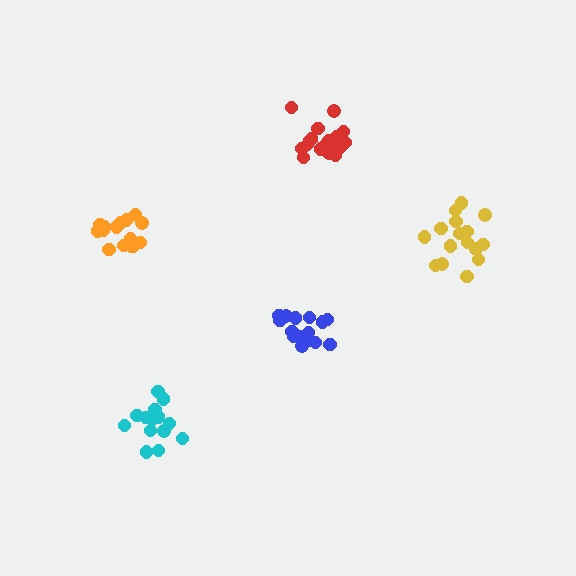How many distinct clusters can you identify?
There are 5 distinct clusters.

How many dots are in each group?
Group 1: 16 dots, Group 2: 15 dots, Group 3: 15 dots, Group 4: 15 dots, Group 5: 20 dots (81 total).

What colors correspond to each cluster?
The clusters are colored: yellow, blue, orange, cyan, red.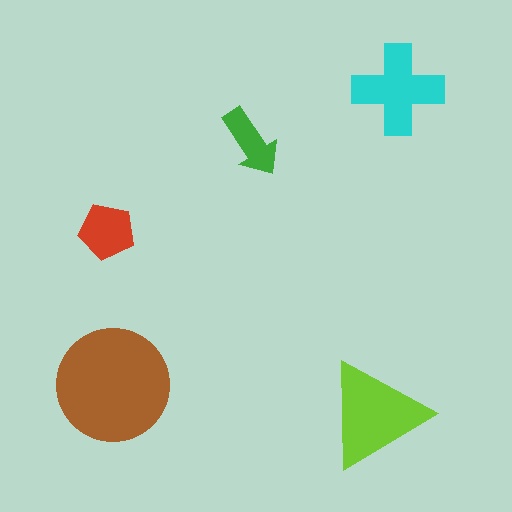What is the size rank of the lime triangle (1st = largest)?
2nd.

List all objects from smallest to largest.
The green arrow, the red pentagon, the cyan cross, the lime triangle, the brown circle.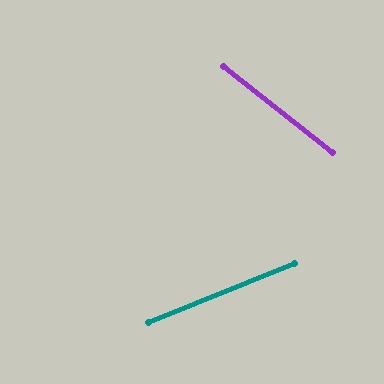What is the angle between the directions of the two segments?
Approximately 60 degrees.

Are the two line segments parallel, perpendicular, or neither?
Neither parallel nor perpendicular — they differ by about 60°.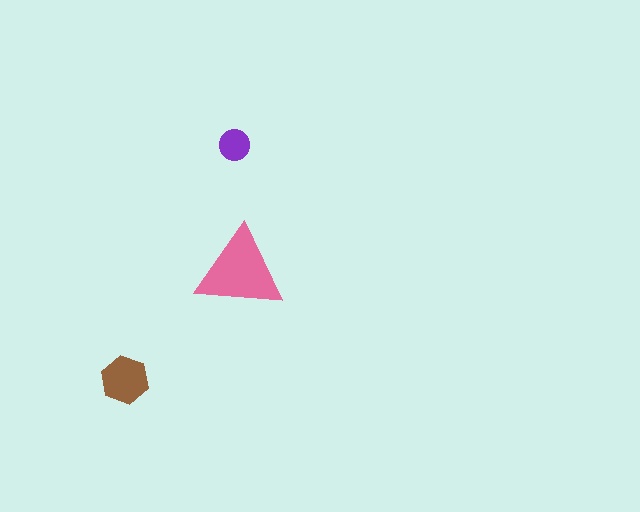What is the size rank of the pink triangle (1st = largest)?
1st.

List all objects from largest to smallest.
The pink triangle, the brown hexagon, the purple circle.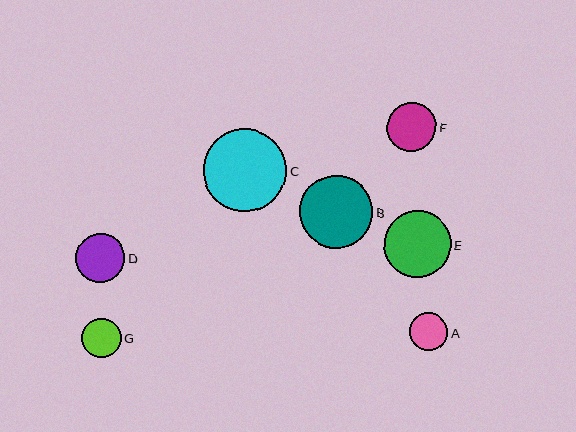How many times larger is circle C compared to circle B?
Circle C is approximately 1.1 times the size of circle B.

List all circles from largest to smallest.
From largest to smallest: C, B, E, F, D, G, A.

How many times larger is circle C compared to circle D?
Circle C is approximately 1.7 times the size of circle D.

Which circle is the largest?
Circle C is the largest with a size of approximately 83 pixels.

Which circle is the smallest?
Circle A is the smallest with a size of approximately 38 pixels.